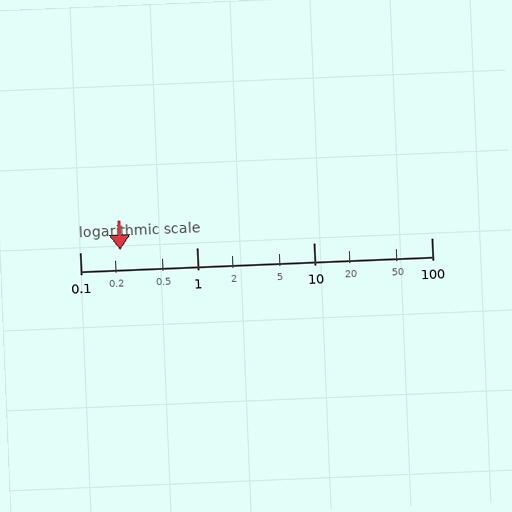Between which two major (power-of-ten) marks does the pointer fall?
The pointer is between 0.1 and 1.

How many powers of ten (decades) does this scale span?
The scale spans 3 decades, from 0.1 to 100.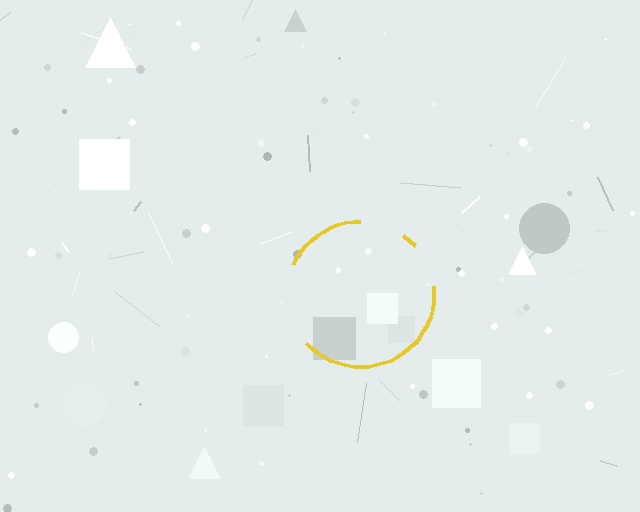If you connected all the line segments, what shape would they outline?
They would outline a circle.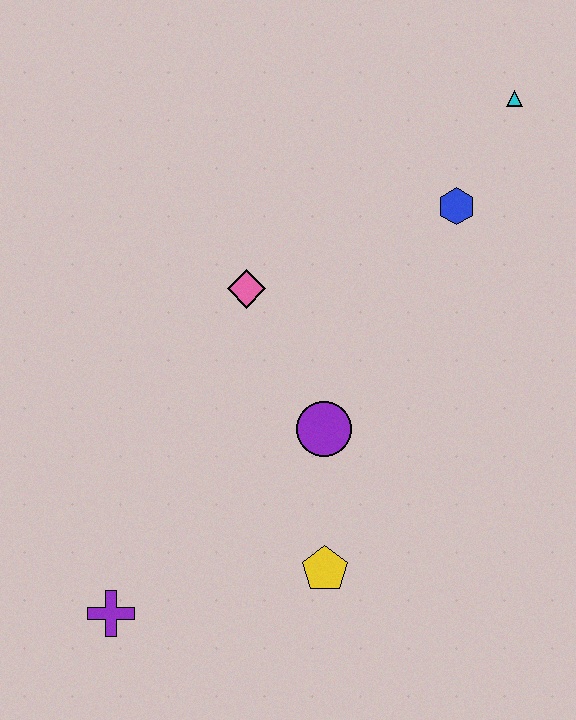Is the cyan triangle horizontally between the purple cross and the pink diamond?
No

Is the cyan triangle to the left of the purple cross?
No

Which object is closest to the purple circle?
The yellow pentagon is closest to the purple circle.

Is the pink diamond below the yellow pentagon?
No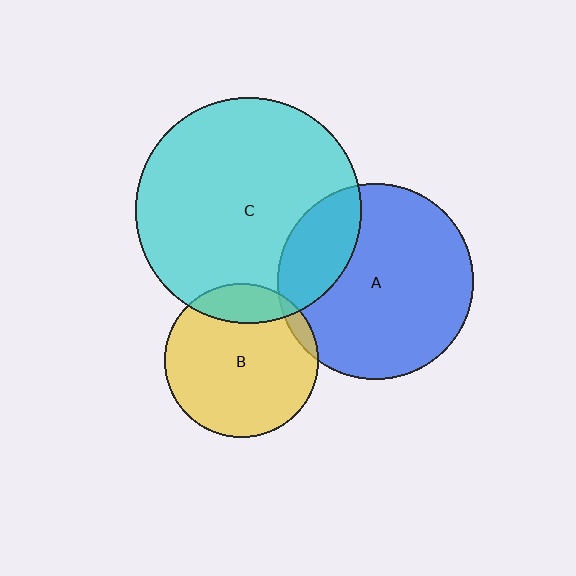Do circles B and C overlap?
Yes.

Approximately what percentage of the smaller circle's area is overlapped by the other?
Approximately 15%.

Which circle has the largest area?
Circle C (cyan).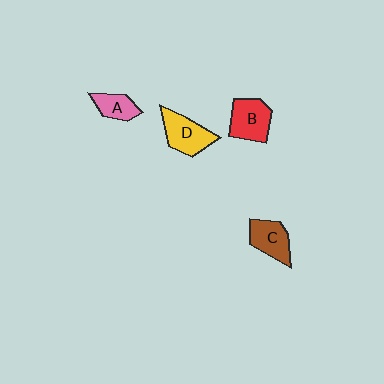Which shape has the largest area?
Shape D (yellow).